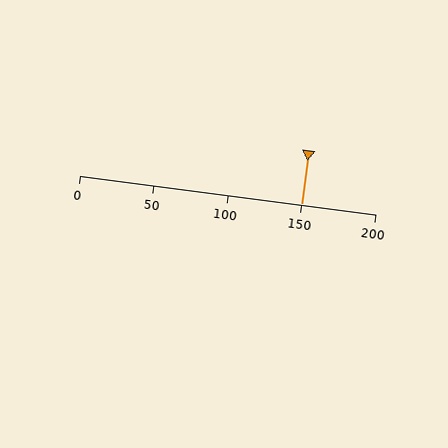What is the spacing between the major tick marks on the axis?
The major ticks are spaced 50 apart.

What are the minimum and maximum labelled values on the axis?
The axis runs from 0 to 200.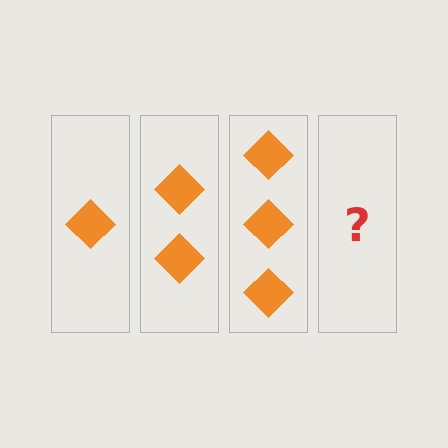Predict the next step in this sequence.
The next step is 4 diamonds.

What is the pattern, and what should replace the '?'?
The pattern is that each step adds one more diamond. The '?' should be 4 diamonds.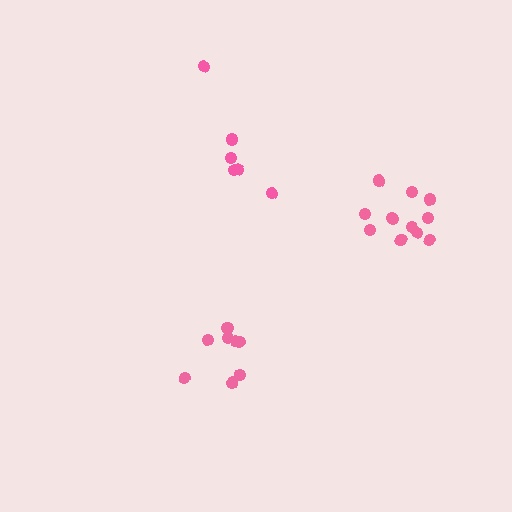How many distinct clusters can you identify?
There are 3 distinct clusters.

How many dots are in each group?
Group 1: 12 dots, Group 2: 8 dots, Group 3: 6 dots (26 total).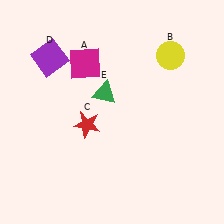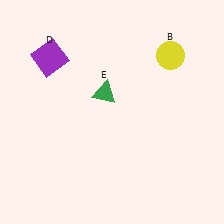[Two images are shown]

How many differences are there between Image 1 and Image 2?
There are 2 differences between the two images.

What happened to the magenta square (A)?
The magenta square (A) was removed in Image 2. It was in the top-left area of Image 1.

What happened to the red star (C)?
The red star (C) was removed in Image 2. It was in the bottom-left area of Image 1.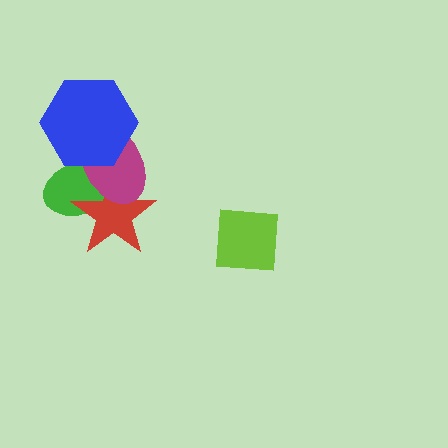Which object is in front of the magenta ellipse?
The blue hexagon is in front of the magenta ellipse.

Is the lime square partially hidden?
No, no other shape covers it.